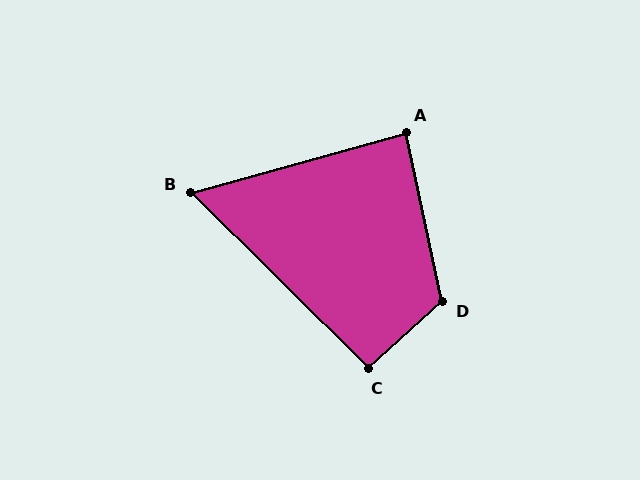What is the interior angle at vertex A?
Approximately 87 degrees (approximately right).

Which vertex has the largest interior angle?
D, at approximately 120 degrees.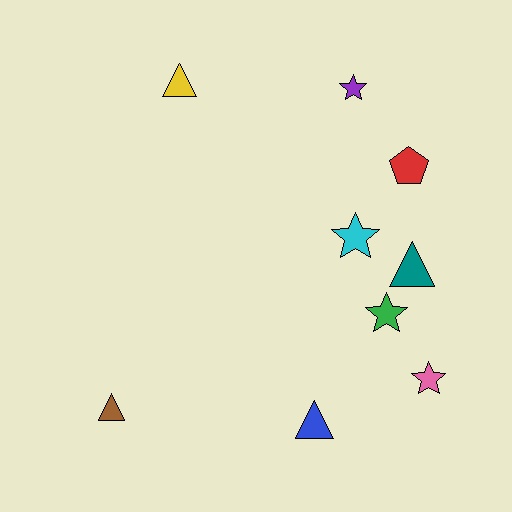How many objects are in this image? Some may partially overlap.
There are 9 objects.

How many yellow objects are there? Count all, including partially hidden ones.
There is 1 yellow object.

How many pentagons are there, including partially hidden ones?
There is 1 pentagon.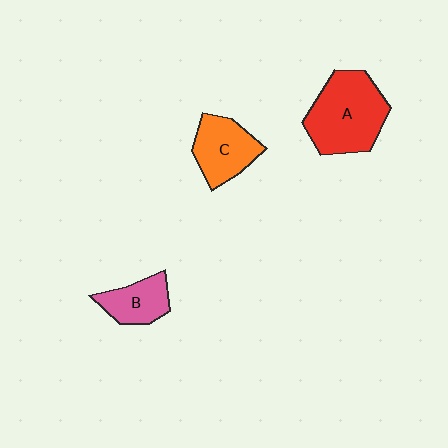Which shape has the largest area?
Shape A (red).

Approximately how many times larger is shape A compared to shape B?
Approximately 2.0 times.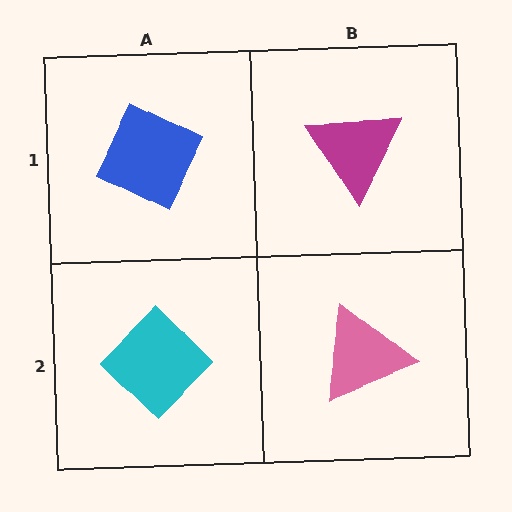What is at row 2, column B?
A pink triangle.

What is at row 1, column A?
A blue diamond.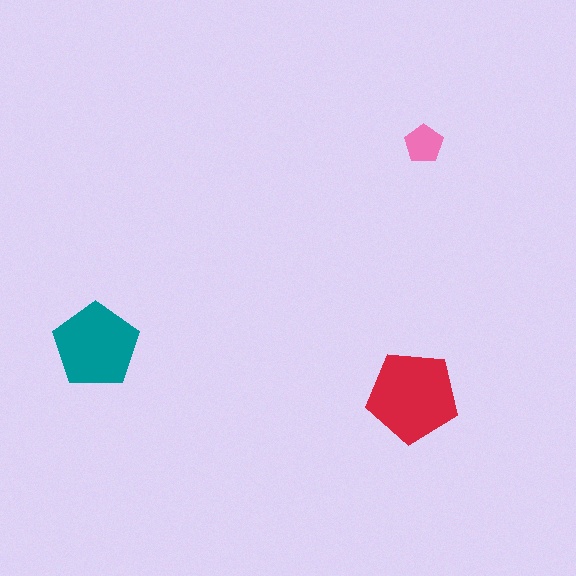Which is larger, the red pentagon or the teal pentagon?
The red one.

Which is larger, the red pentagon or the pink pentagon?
The red one.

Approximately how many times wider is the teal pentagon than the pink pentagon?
About 2 times wider.